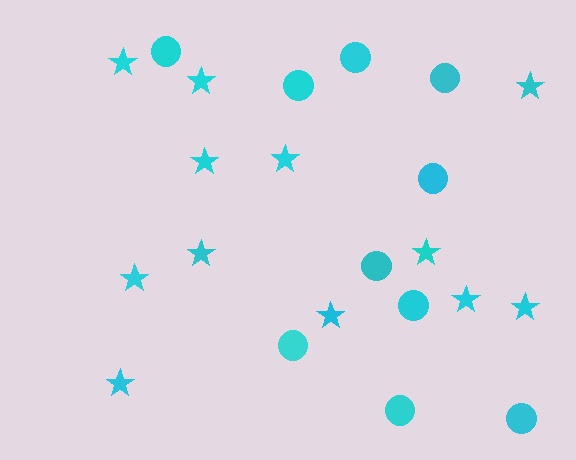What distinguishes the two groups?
There are 2 groups: one group of circles (10) and one group of stars (12).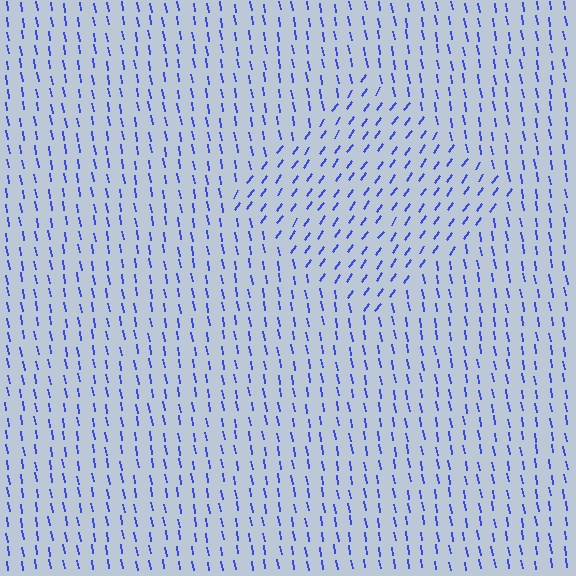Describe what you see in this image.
The image is filled with small blue line segments. A diamond region in the image has lines oriented differently from the surrounding lines, creating a visible texture boundary.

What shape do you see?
I see a diamond.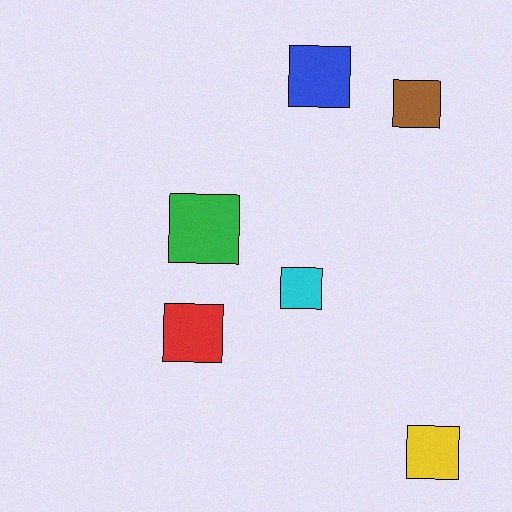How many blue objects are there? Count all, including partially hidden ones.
There is 1 blue object.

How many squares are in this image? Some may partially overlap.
There are 6 squares.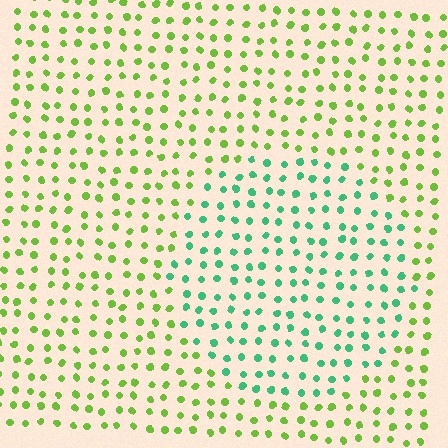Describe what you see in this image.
The image is filled with small lime elements in a uniform arrangement. A circle-shaped region is visible where the elements are tinted to a slightly different hue, forming a subtle color boundary.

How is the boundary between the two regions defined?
The boundary is defined purely by a slight shift in hue (about 52 degrees). Spacing, size, and orientation are identical on both sides.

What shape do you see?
I see a circle.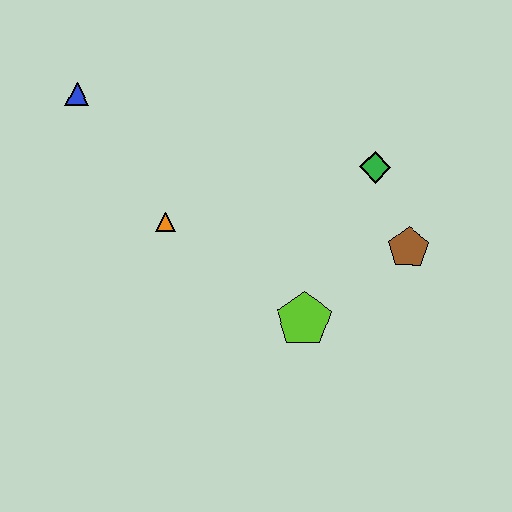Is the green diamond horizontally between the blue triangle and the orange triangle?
No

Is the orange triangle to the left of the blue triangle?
No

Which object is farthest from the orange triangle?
The brown pentagon is farthest from the orange triangle.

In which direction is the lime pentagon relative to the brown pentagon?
The lime pentagon is to the left of the brown pentagon.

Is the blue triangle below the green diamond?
No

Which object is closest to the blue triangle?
The orange triangle is closest to the blue triangle.